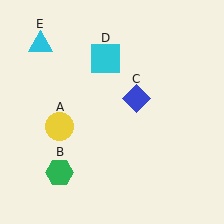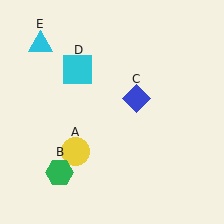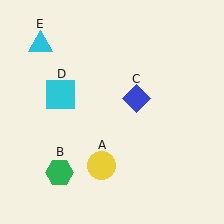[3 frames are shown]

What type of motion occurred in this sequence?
The yellow circle (object A), cyan square (object D) rotated counterclockwise around the center of the scene.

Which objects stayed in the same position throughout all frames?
Green hexagon (object B) and blue diamond (object C) and cyan triangle (object E) remained stationary.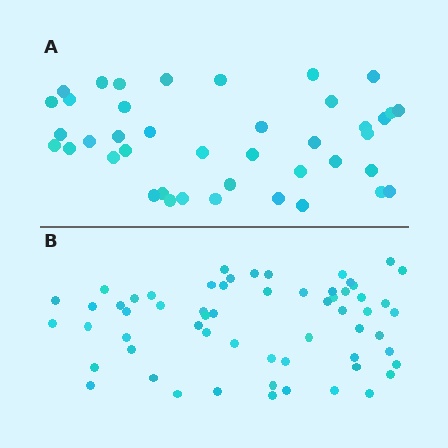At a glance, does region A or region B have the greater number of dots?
Region B (the bottom region) has more dots.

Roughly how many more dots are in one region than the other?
Region B has approximately 20 more dots than region A.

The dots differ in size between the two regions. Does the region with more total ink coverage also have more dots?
No. Region A has more total ink coverage because its dots are larger, but region B actually contains more individual dots. Total area can be misleading — the number of items is what matters here.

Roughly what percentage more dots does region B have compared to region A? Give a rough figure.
About 45% more.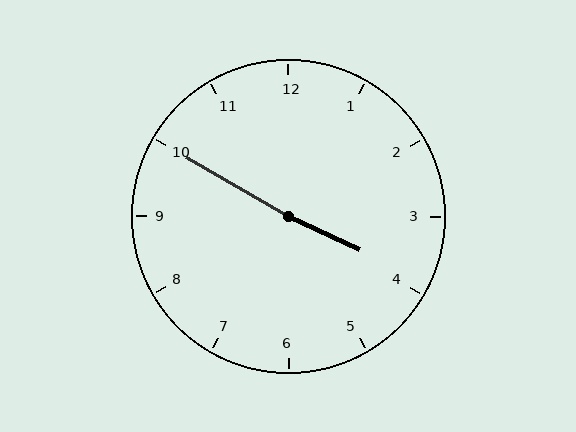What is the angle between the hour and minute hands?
Approximately 175 degrees.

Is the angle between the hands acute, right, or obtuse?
It is obtuse.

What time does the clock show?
3:50.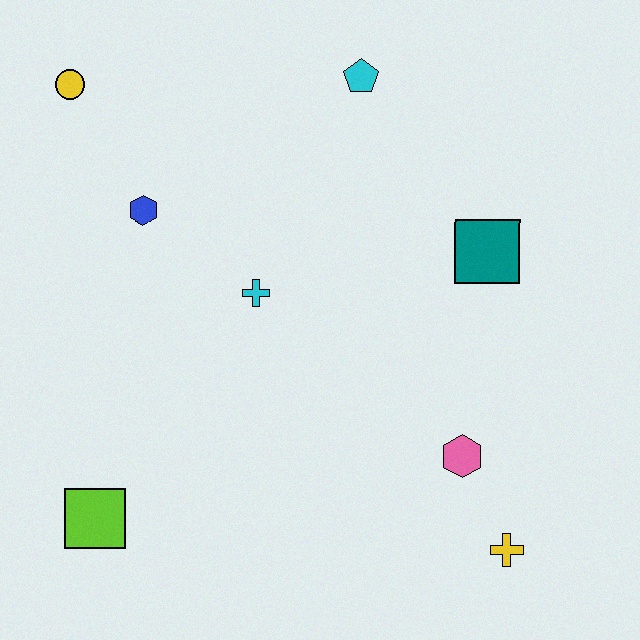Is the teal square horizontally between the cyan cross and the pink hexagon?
No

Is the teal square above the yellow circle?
No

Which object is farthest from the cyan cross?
The yellow cross is farthest from the cyan cross.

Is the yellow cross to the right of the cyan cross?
Yes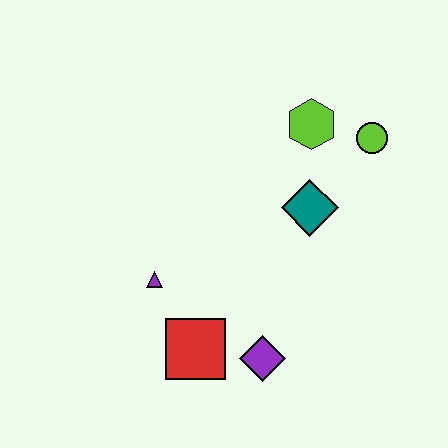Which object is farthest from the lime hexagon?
The red square is farthest from the lime hexagon.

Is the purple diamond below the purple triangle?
Yes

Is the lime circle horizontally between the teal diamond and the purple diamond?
No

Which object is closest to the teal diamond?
The lime hexagon is closest to the teal diamond.